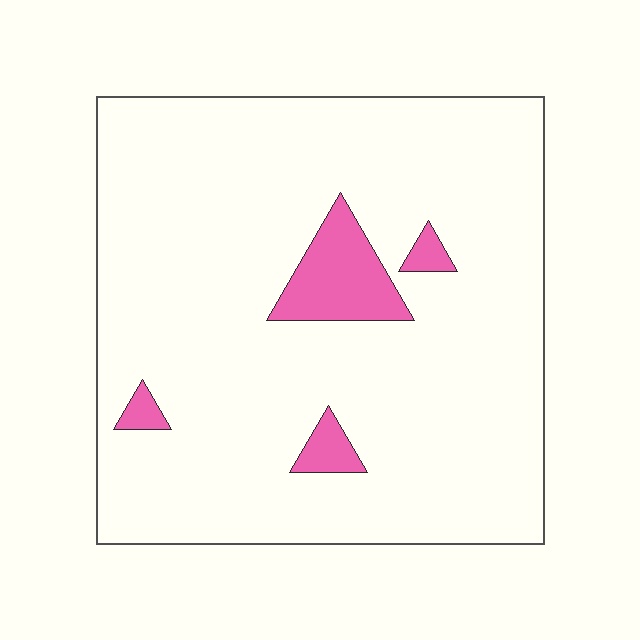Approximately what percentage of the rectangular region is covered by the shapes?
Approximately 10%.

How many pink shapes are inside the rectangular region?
4.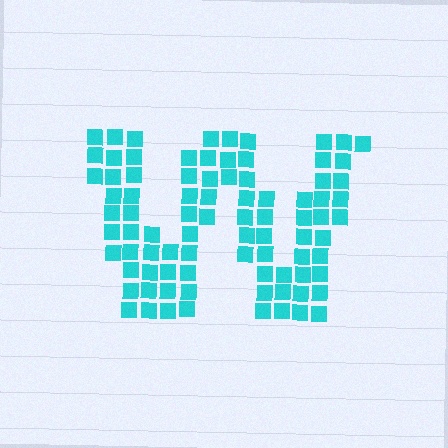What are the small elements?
The small elements are squares.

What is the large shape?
The large shape is the letter W.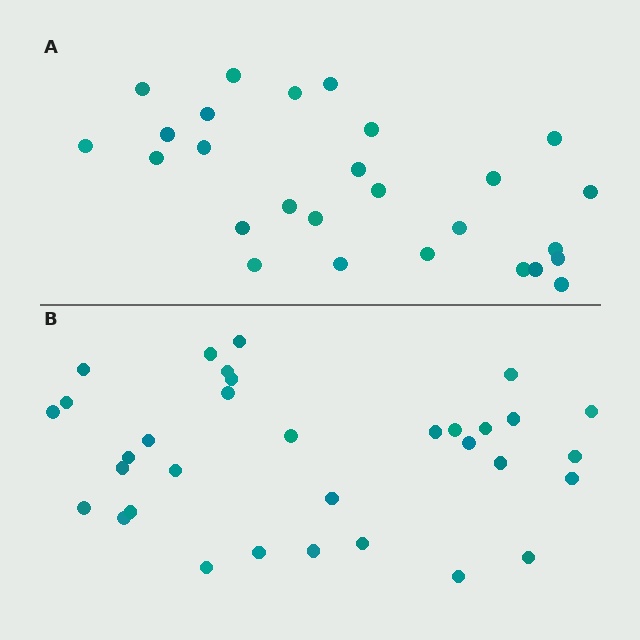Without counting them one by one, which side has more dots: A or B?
Region B (the bottom region) has more dots.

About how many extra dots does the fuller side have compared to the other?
Region B has about 6 more dots than region A.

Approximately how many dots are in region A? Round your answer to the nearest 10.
About 30 dots. (The exact count is 27, which rounds to 30.)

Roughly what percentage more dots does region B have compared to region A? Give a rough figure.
About 20% more.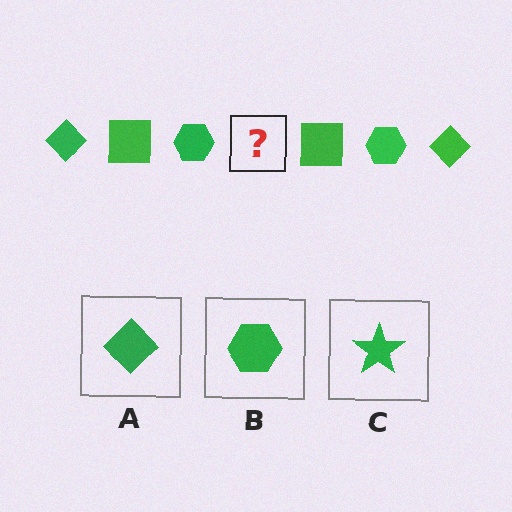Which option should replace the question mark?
Option A.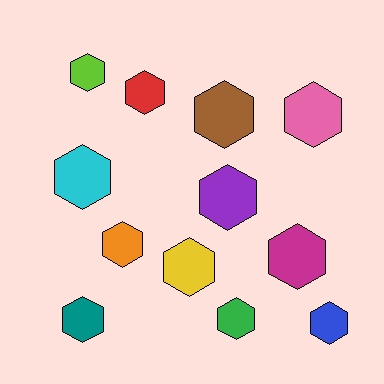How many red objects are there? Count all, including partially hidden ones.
There is 1 red object.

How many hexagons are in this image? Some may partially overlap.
There are 12 hexagons.